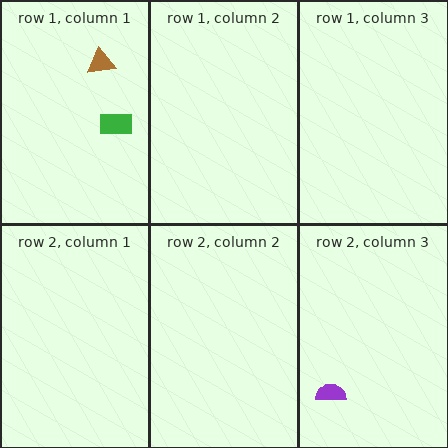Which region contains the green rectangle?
The row 1, column 1 region.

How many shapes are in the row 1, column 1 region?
2.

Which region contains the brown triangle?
The row 1, column 1 region.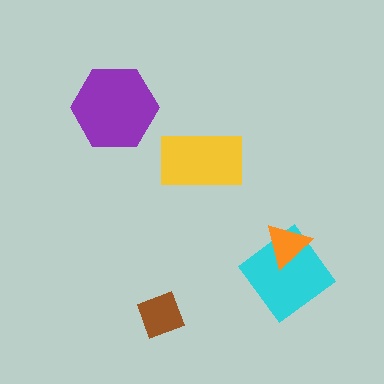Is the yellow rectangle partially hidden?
No, no other shape covers it.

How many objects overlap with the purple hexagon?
0 objects overlap with the purple hexagon.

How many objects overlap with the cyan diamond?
1 object overlaps with the cyan diamond.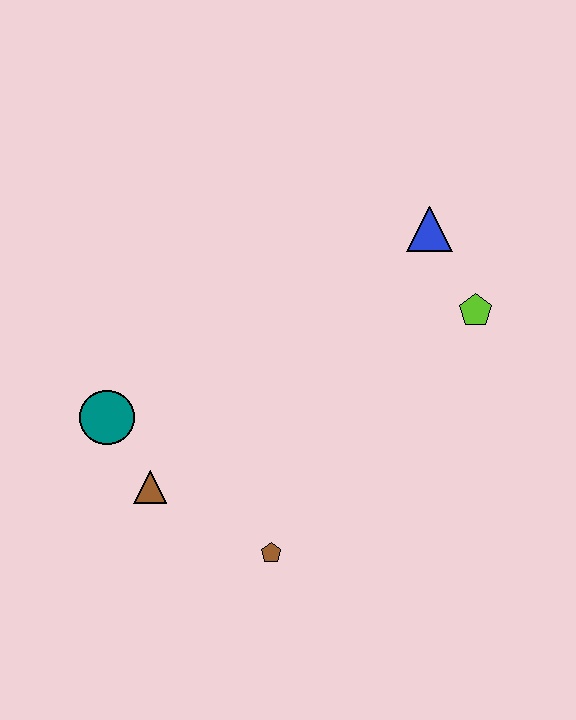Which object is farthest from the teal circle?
The lime pentagon is farthest from the teal circle.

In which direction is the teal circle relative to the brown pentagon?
The teal circle is to the left of the brown pentagon.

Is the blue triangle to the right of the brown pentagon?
Yes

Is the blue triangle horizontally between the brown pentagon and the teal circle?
No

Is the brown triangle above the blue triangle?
No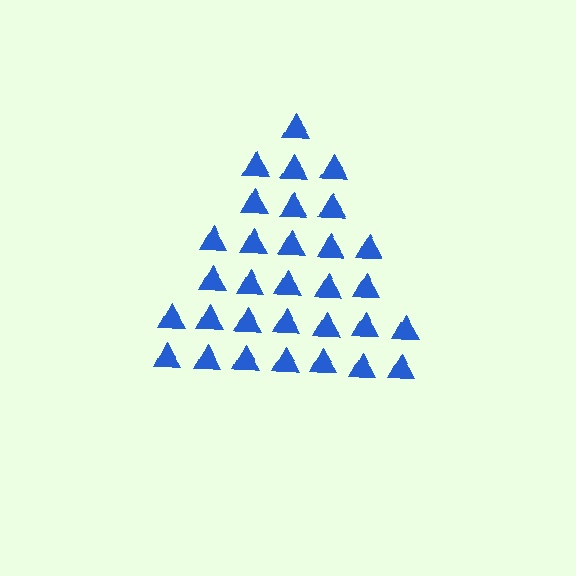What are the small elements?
The small elements are triangles.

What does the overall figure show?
The overall figure shows a triangle.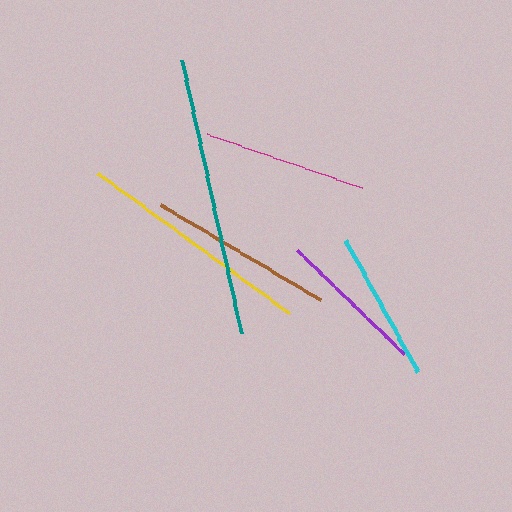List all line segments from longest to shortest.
From longest to shortest: teal, yellow, brown, magenta, cyan, purple.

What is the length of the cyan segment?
The cyan segment is approximately 150 pixels long.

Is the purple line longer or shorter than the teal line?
The teal line is longer than the purple line.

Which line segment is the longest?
The teal line is the longest at approximately 279 pixels.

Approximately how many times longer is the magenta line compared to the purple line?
The magenta line is approximately 1.1 times the length of the purple line.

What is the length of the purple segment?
The purple segment is approximately 149 pixels long.